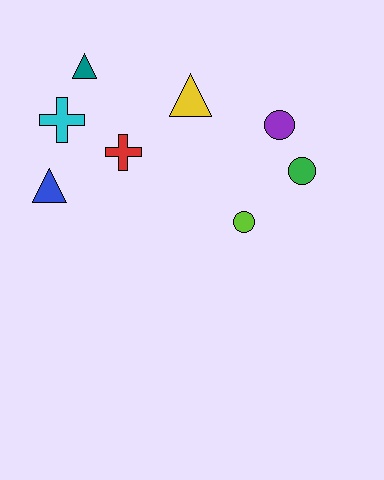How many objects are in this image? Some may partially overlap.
There are 8 objects.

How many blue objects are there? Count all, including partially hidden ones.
There is 1 blue object.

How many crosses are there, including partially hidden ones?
There are 2 crosses.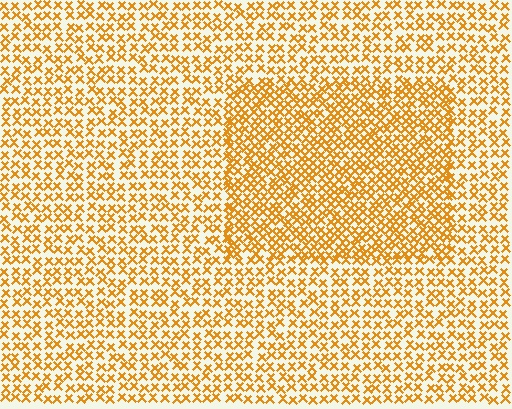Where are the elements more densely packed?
The elements are more densely packed inside the rectangle boundary.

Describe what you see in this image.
The image contains small orange elements arranged at two different densities. A rectangle-shaped region is visible where the elements are more densely packed than the surrounding area.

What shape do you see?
I see a rectangle.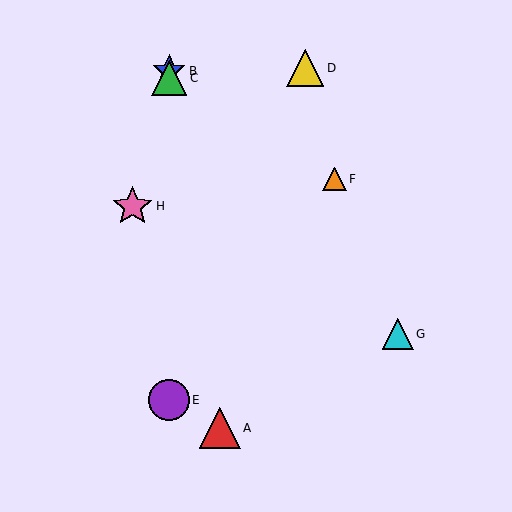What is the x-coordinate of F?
Object F is at x≈334.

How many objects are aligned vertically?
3 objects (B, C, E) are aligned vertically.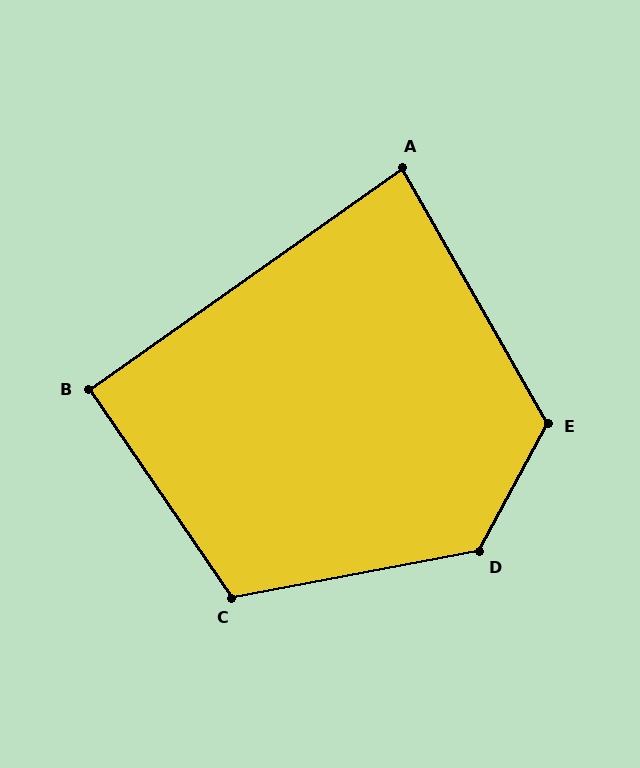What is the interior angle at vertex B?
Approximately 91 degrees (approximately right).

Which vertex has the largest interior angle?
D, at approximately 129 degrees.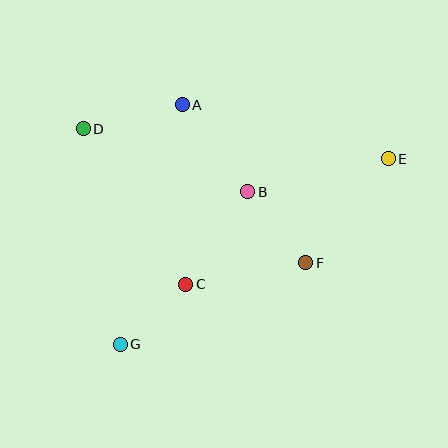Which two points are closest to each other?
Points C and G are closest to each other.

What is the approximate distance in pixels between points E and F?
The distance between E and F is approximately 132 pixels.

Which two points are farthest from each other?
Points E and G are farthest from each other.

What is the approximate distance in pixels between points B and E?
The distance between B and E is approximately 144 pixels.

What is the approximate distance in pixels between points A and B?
The distance between A and B is approximately 109 pixels.